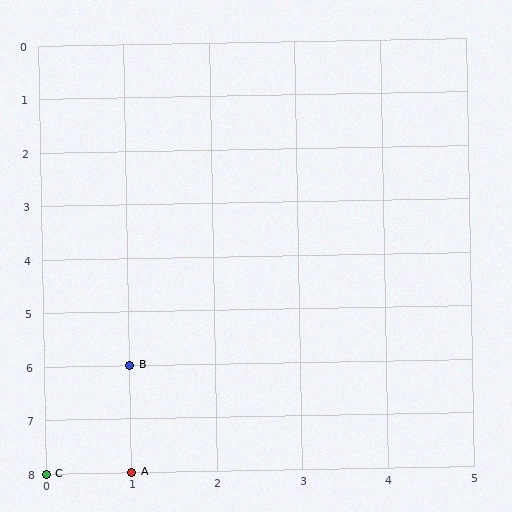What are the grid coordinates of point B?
Point B is at grid coordinates (1, 6).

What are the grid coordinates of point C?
Point C is at grid coordinates (0, 8).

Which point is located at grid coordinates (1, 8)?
Point A is at (1, 8).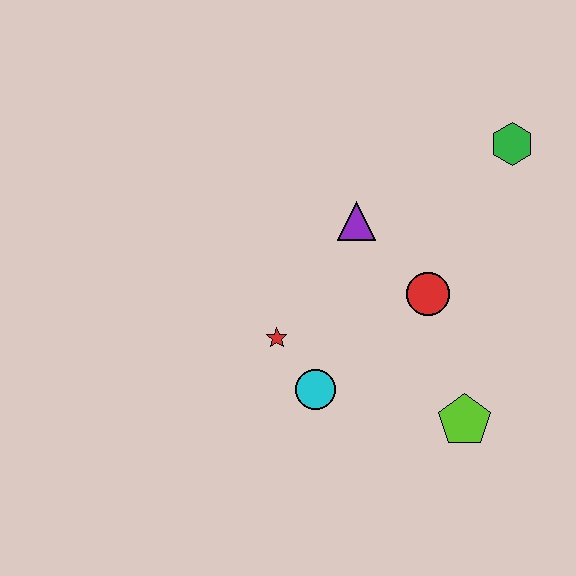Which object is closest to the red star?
The cyan circle is closest to the red star.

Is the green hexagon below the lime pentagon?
No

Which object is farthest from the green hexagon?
The cyan circle is farthest from the green hexagon.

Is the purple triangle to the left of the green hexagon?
Yes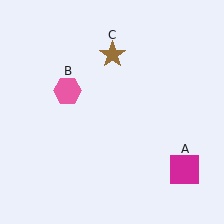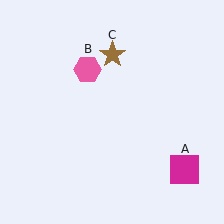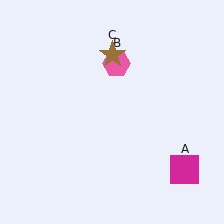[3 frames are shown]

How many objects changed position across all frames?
1 object changed position: pink hexagon (object B).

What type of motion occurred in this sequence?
The pink hexagon (object B) rotated clockwise around the center of the scene.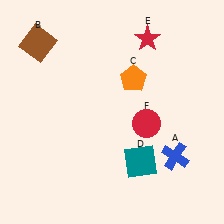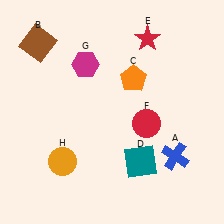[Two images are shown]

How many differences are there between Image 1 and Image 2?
There are 2 differences between the two images.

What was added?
A magenta hexagon (G), an orange circle (H) were added in Image 2.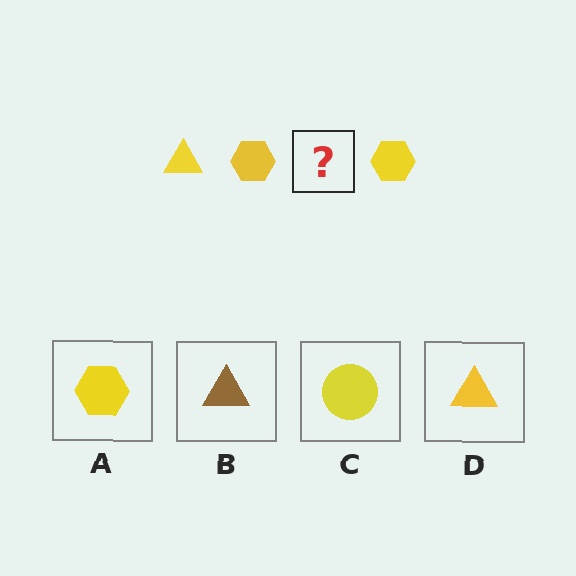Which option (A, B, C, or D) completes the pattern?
D.